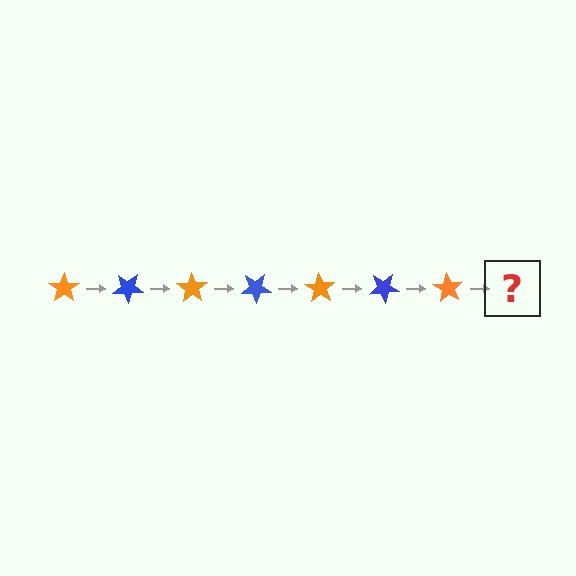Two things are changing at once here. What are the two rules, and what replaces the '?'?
The two rules are that it rotates 35 degrees each step and the color cycles through orange and blue. The '?' should be a blue star, rotated 245 degrees from the start.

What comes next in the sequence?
The next element should be a blue star, rotated 245 degrees from the start.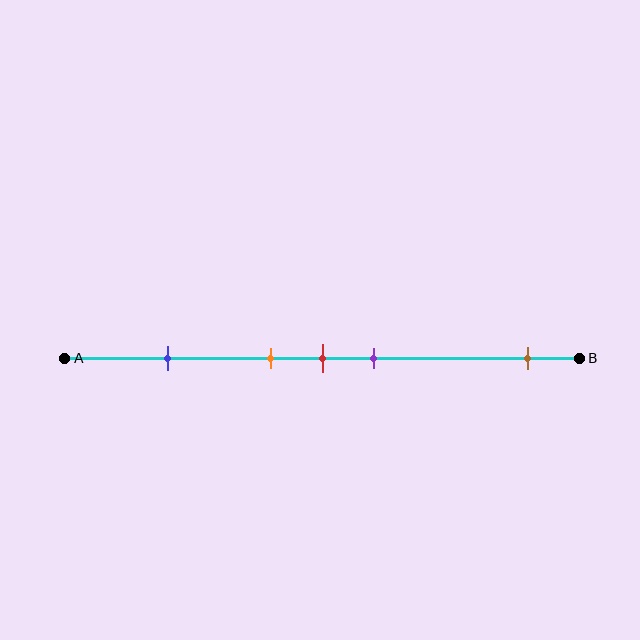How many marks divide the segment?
There are 5 marks dividing the segment.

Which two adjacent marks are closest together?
The orange and red marks are the closest adjacent pair.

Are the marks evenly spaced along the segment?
No, the marks are not evenly spaced.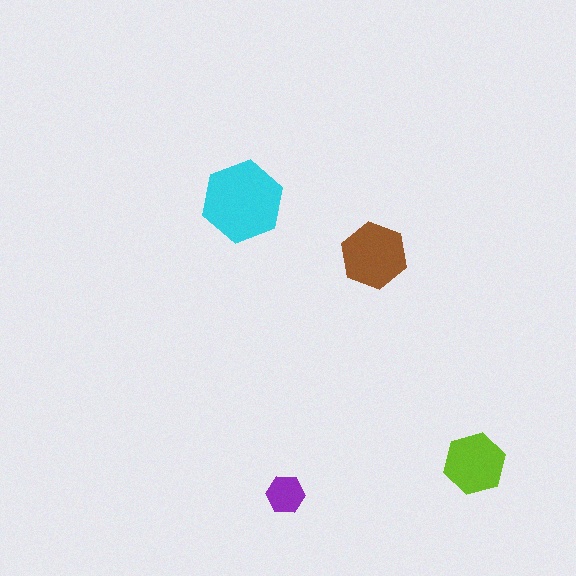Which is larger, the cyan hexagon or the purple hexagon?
The cyan one.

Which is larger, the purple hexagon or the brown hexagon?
The brown one.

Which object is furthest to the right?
The lime hexagon is rightmost.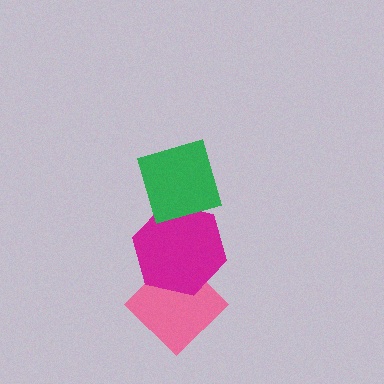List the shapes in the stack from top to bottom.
From top to bottom: the green diamond, the magenta hexagon, the pink diamond.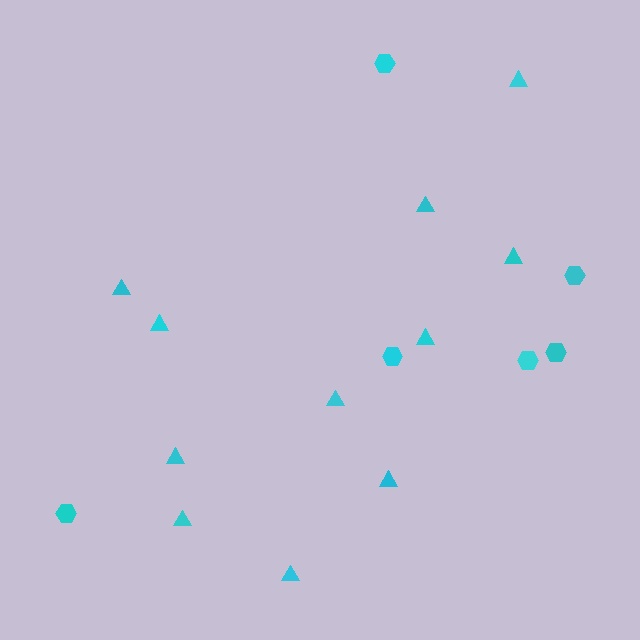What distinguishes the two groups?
There are 2 groups: one group of triangles (11) and one group of hexagons (6).